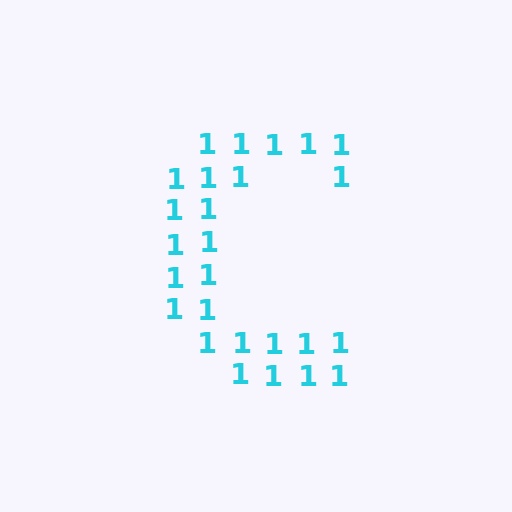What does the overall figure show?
The overall figure shows the letter C.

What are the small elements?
The small elements are digit 1's.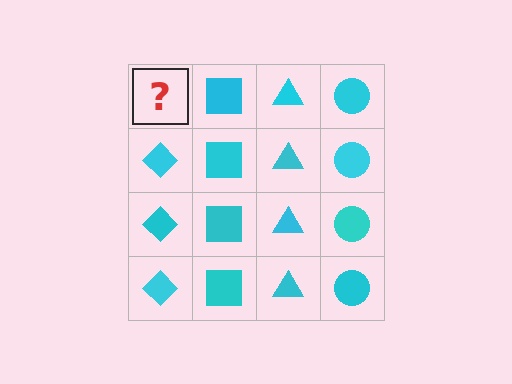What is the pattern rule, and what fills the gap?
The rule is that each column has a consistent shape. The gap should be filled with a cyan diamond.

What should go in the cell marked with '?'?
The missing cell should contain a cyan diamond.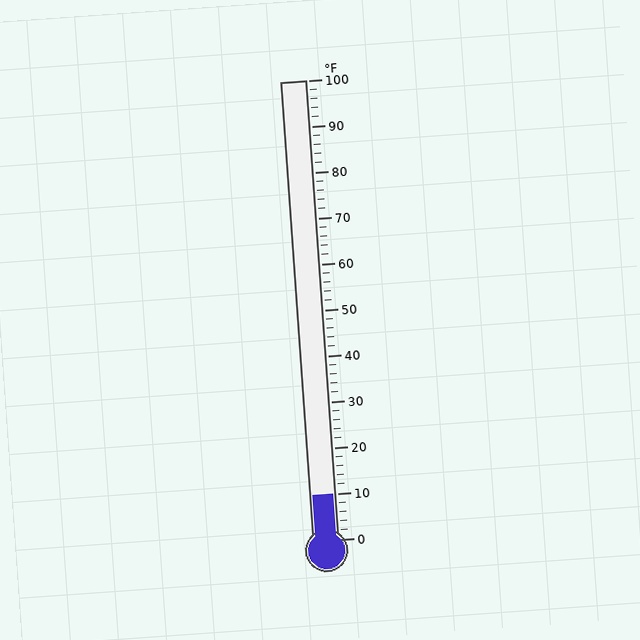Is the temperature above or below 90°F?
The temperature is below 90°F.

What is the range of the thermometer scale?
The thermometer scale ranges from 0°F to 100°F.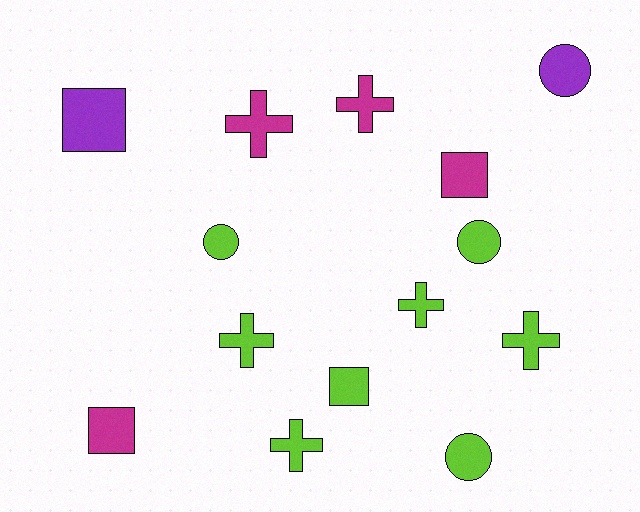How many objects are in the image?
There are 14 objects.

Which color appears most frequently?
Lime, with 8 objects.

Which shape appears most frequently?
Cross, with 6 objects.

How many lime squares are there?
There is 1 lime square.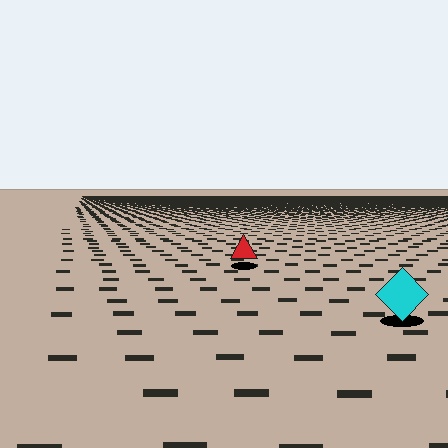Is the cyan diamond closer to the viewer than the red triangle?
Yes. The cyan diamond is closer — you can tell from the texture gradient: the ground texture is coarser near it.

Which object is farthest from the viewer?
The red triangle is farthest from the viewer. It appears smaller and the ground texture around it is denser.